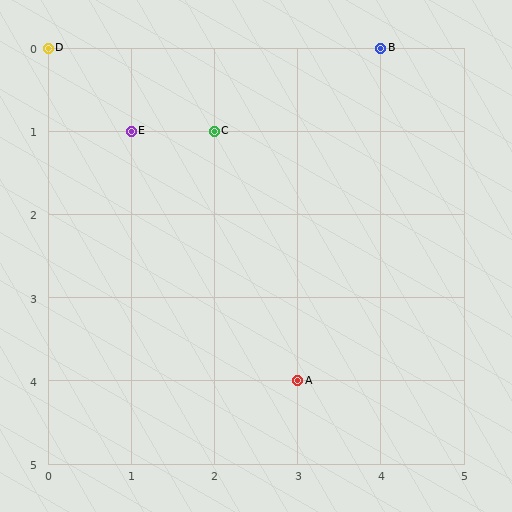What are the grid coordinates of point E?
Point E is at grid coordinates (1, 1).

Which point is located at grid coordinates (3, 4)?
Point A is at (3, 4).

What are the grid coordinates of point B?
Point B is at grid coordinates (4, 0).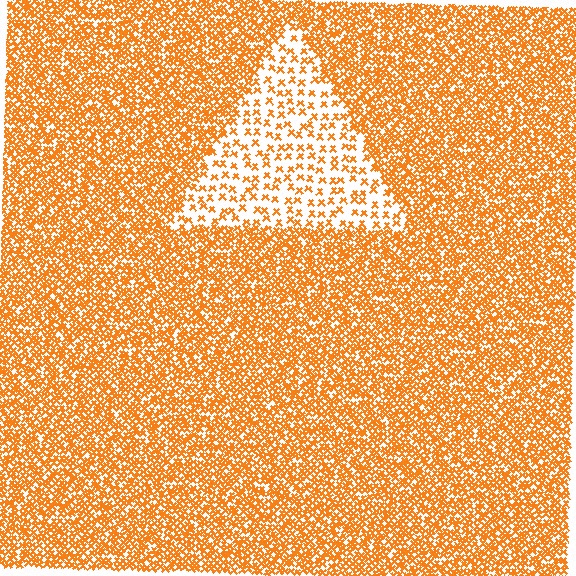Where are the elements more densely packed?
The elements are more densely packed outside the triangle boundary.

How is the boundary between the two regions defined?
The boundary is defined by a change in element density (approximately 2.9x ratio). All elements are the same color, size, and shape.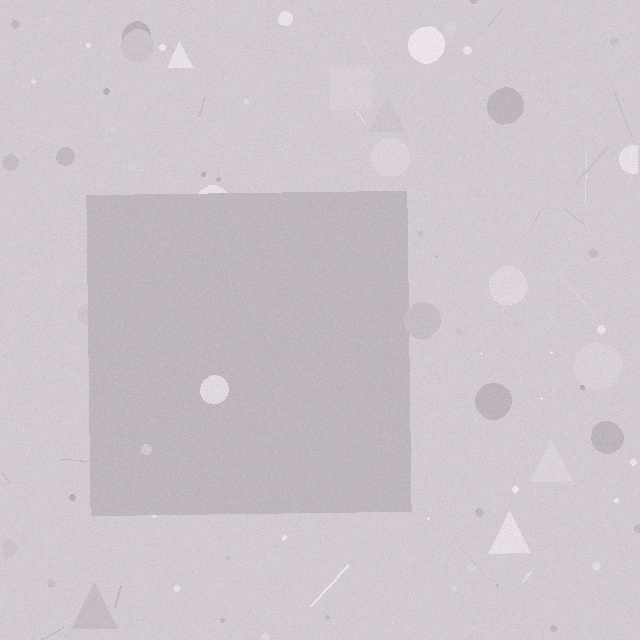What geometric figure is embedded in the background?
A square is embedded in the background.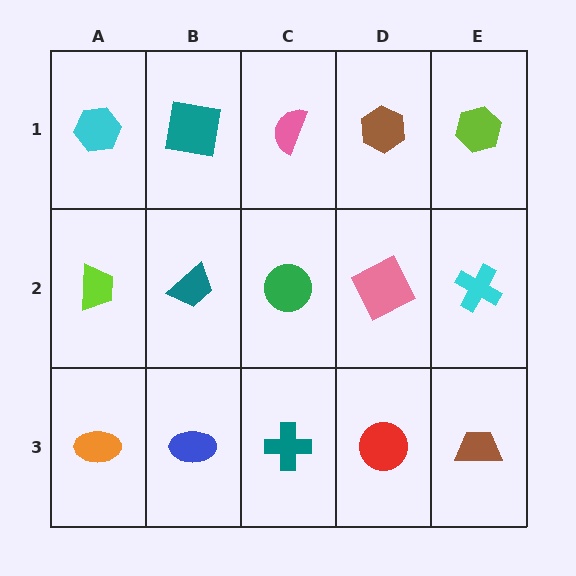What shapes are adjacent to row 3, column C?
A green circle (row 2, column C), a blue ellipse (row 3, column B), a red circle (row 3, column D).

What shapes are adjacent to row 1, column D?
A pink square (row 2, column D), a pink semicircle (row 1, column C), a lime hexagon (row 1, column E).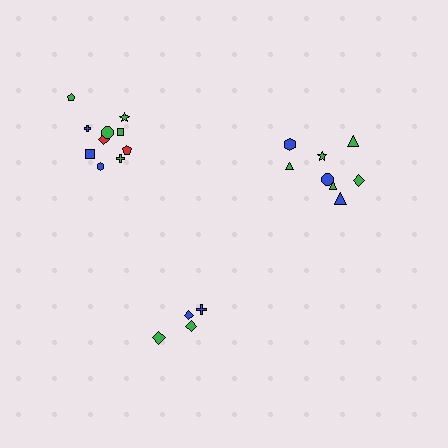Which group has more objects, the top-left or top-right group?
The top-left group.